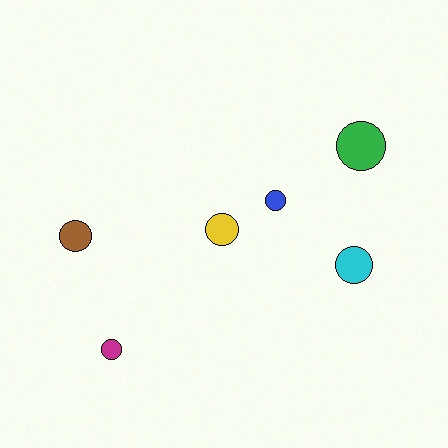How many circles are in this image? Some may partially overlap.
There are 6 circles.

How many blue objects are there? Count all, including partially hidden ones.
There is 1 blue object.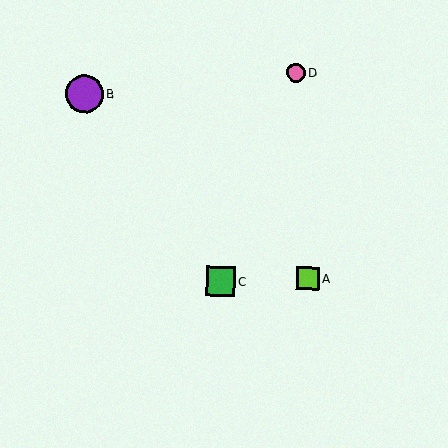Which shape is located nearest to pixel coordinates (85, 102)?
The purple circle (labeled B) at (84, 94) is nearest to that location.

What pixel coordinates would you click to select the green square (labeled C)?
Click at (220, 281) to select the green square C.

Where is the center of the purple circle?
The center of the purple circle is at (84, 94).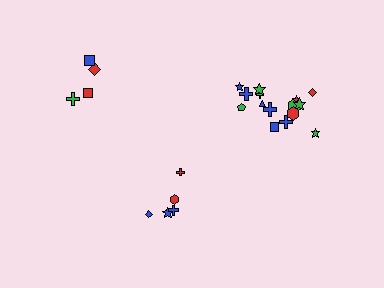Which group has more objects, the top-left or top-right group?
The top-right group.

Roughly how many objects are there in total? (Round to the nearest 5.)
Roughly 25 objects in total.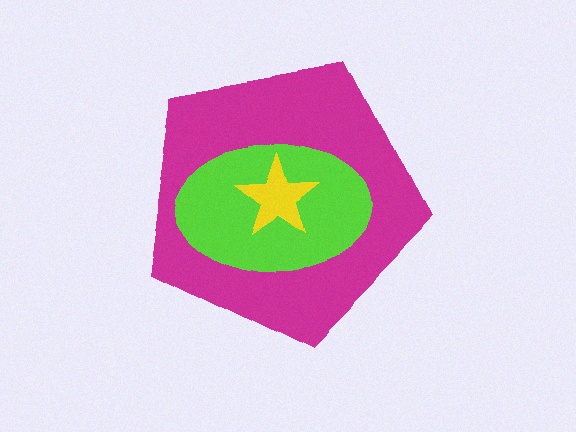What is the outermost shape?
The magenta pentagon.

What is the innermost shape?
The yellow star.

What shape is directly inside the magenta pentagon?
The lime ellipse.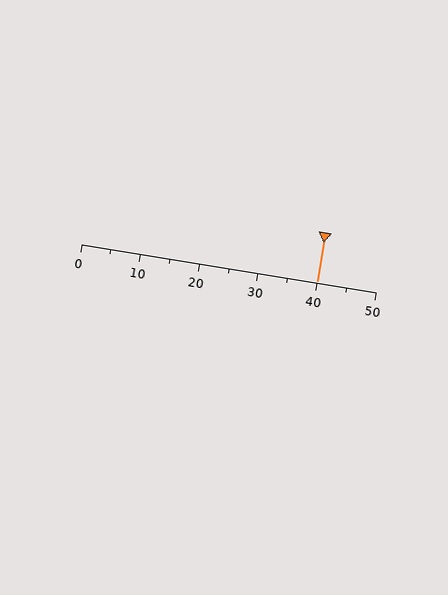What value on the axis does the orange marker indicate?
The marker indicates approximately 40.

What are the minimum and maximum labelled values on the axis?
The axis runs from 0 to 50.